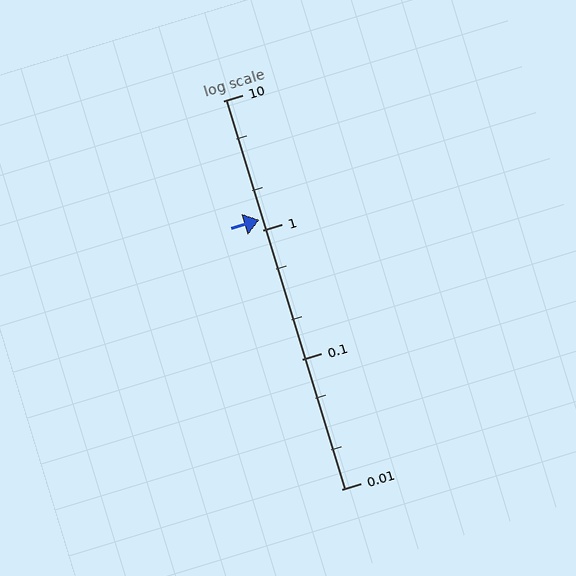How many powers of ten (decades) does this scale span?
The scale spans 3 decades, from 0.01 to 10.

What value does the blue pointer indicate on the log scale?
The pointer indicates approximately 1.2.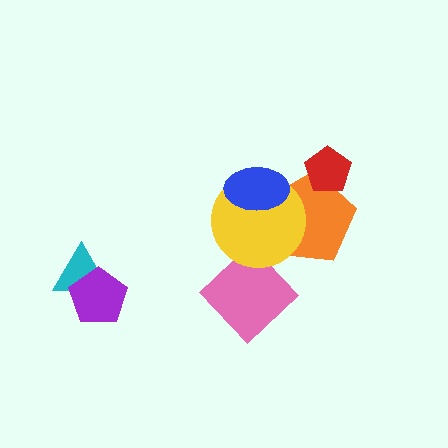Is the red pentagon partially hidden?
No, no other shape covers it.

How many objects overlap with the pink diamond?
0 objects overlap with the pink diamond.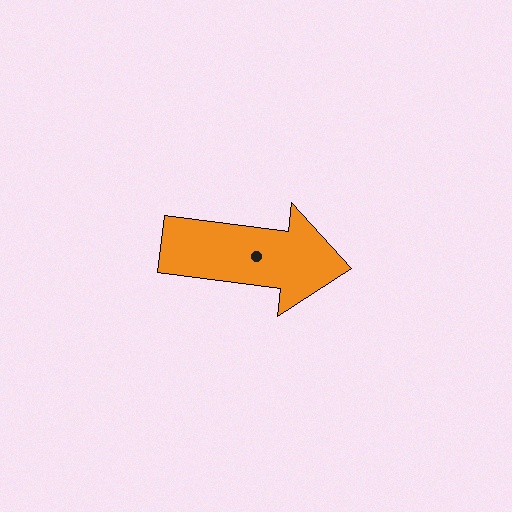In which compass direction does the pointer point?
East.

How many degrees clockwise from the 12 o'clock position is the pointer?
Approximately 97 degrees.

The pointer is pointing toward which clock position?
Roughly 3 o'clock.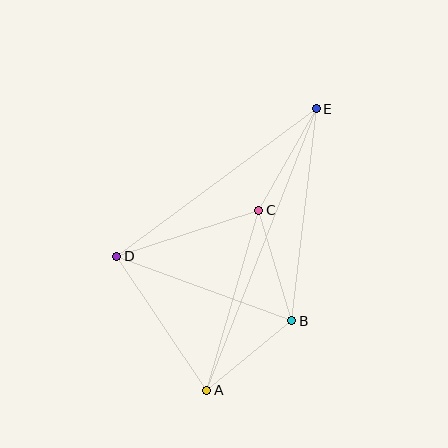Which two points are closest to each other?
Points A and B are closest to each other.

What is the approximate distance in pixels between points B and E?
The distance between B and E is approximately 213 pixels.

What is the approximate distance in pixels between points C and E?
The distance between C and E is approximately 117 pixels.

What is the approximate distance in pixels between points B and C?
The distance between B and C is approximately 115 pixels.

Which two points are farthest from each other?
Points A and E are farthest from each other.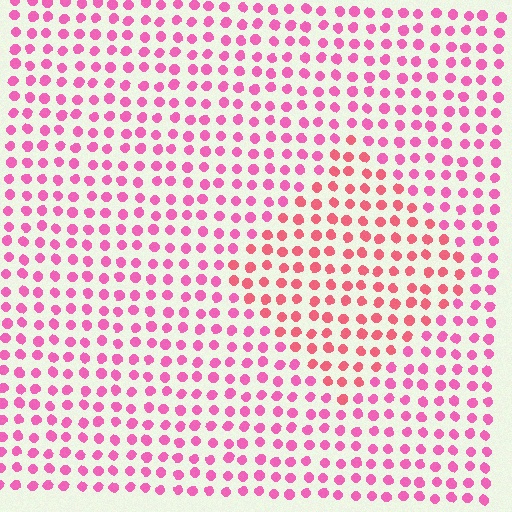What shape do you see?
I see a diamond.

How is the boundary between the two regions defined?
The boundary is defined purely by a slight shift in hue (about 26 degrees). Spacing, size, and orientation are identical on both sides.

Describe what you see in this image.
The image is filled with small pink elements in a uniform arrangement. A diamond-shaped region is visible where the elements are tinted to a slightly different hue, forming a subtle color boundary.